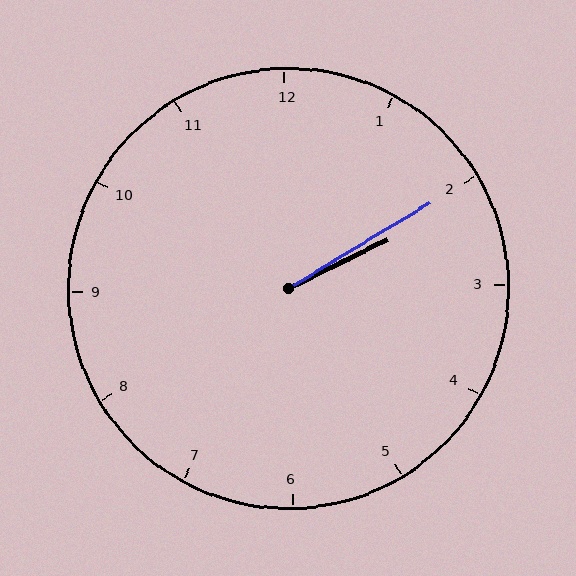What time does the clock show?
2:10.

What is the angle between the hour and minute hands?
Approximately 5 degrees.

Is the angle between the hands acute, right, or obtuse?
It is acute.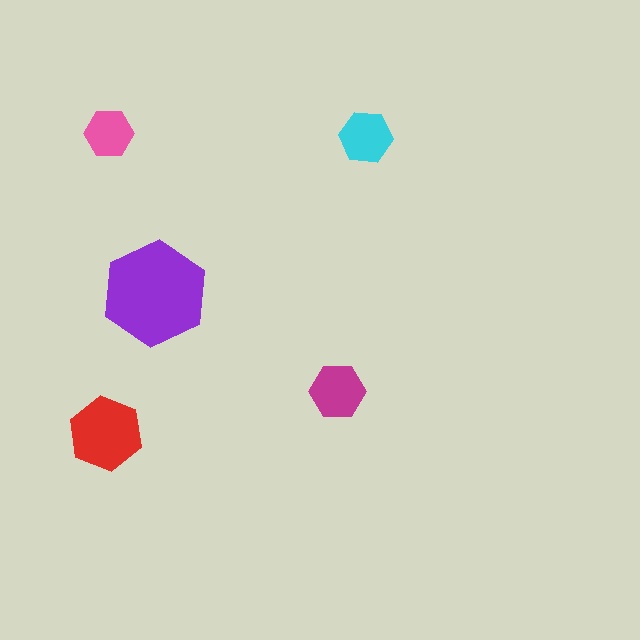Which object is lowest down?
The red hexagon is bottommost.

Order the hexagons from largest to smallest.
the purple one, the red one, the magenta one, the cyan one, the pink one.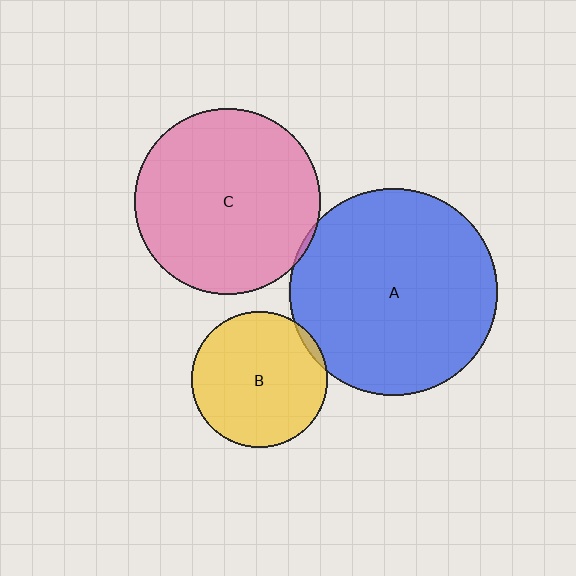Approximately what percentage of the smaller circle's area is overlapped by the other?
Approximately 5%.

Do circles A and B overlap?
Yes.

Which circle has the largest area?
Circle A (blue).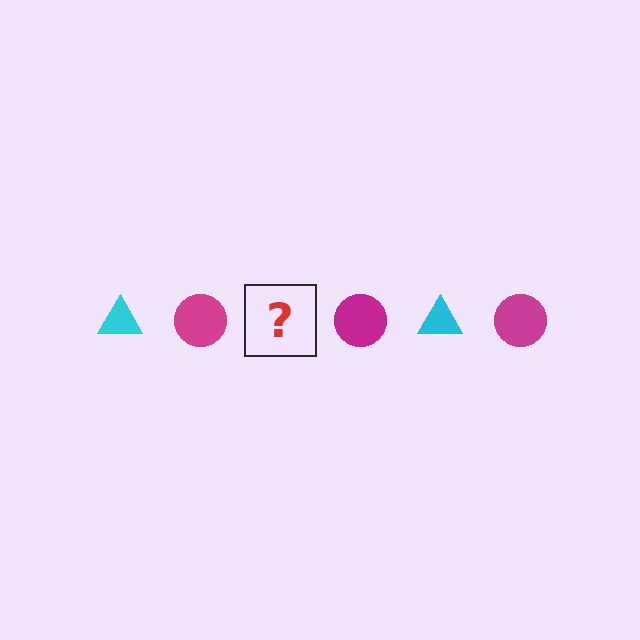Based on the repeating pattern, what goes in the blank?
The blank should be a cyan triangle.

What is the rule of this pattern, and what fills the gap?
The rule is that the pattern alternates between cyan triangle and magenta circle. The gap should be filled with a cyan triangle.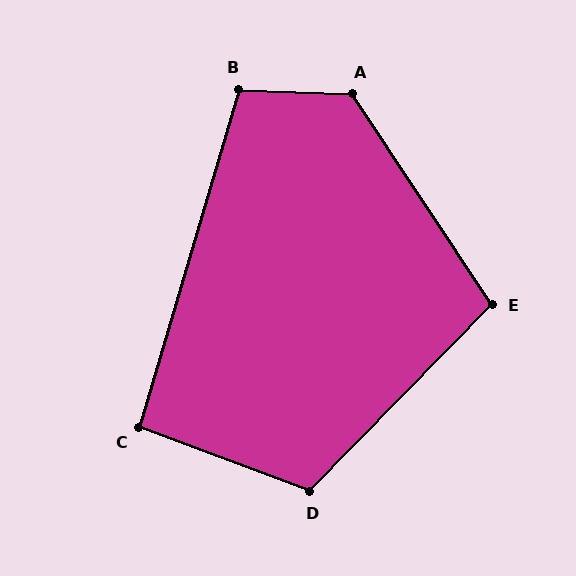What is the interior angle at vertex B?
Approximately 104 degrees (obtuse).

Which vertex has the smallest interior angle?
C, at approximately 94 degrees.